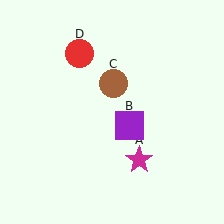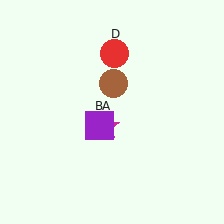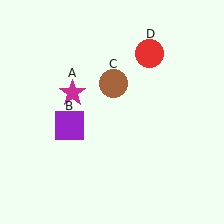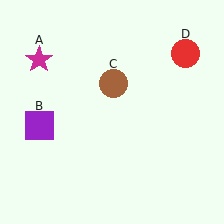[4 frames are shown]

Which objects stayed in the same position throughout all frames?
Brown circle (object C) remained stationary.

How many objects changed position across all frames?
3 objects changed position: magenta star (object A), purple square (object B), red circle (object D).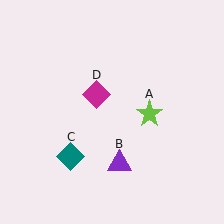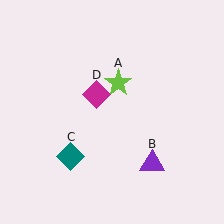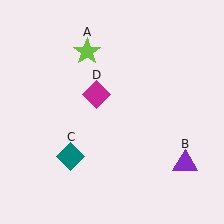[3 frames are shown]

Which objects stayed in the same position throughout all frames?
Teal diamond (object C) and magenta diamond (object D) remained stationary.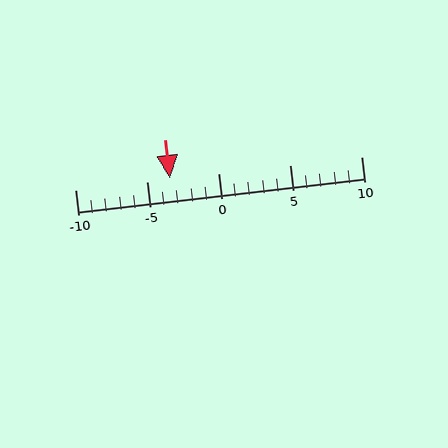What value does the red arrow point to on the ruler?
The red arrow points to approximately -3.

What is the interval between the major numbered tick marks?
The major tick marks are spaced 5 units apart.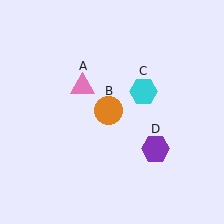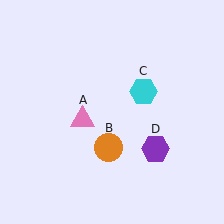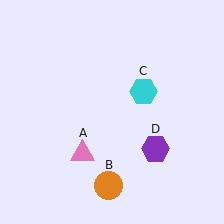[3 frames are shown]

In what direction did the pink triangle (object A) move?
The pink triangle (object A) moved down.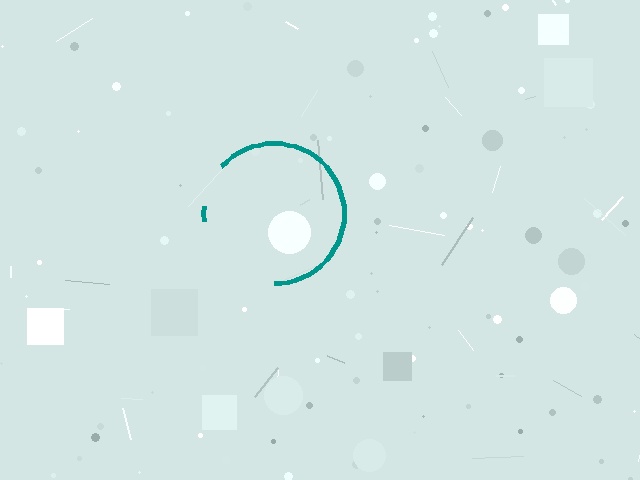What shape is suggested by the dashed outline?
The dashed outline suggests a circle.